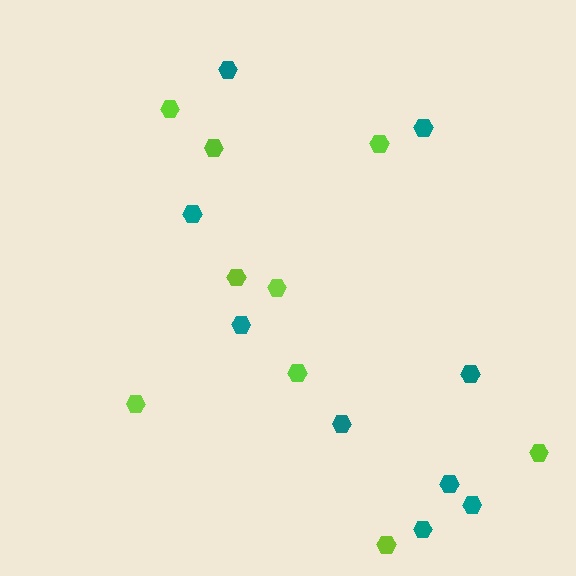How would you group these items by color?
There are 2 groups: one group of lime hexagons (9) and one group of teal hexagons (9).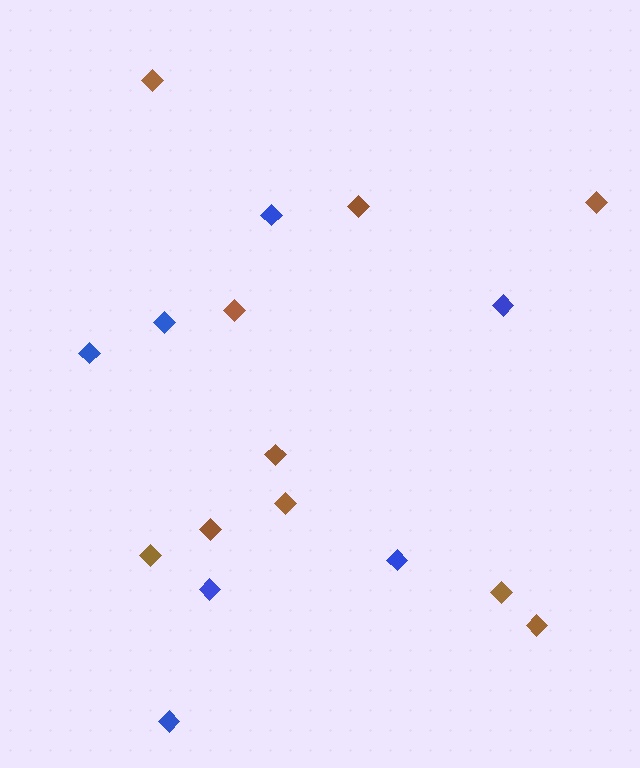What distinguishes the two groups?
There are 2 groups: one group of blue diamonds (7) and one group of brown diamonds (10).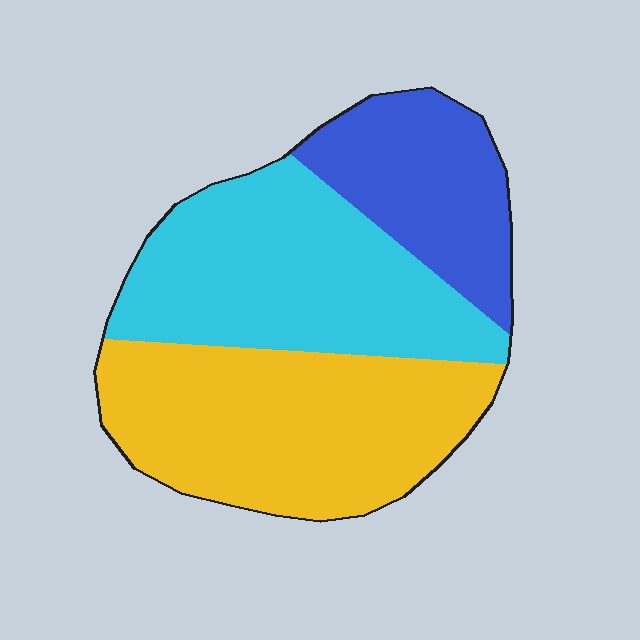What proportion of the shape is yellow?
Yellow takes up about two fifths (2/5) of the shape.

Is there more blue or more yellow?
Yellow.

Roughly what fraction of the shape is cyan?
Cyan takes up about three eighths (3/8) of the shape.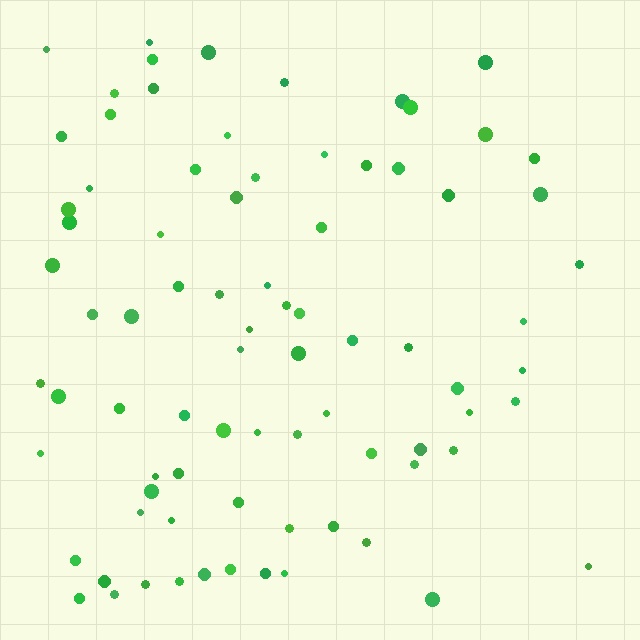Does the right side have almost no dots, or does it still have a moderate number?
Still a moderate number, just noticeably fewer than the left.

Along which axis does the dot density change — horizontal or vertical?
Horizontal.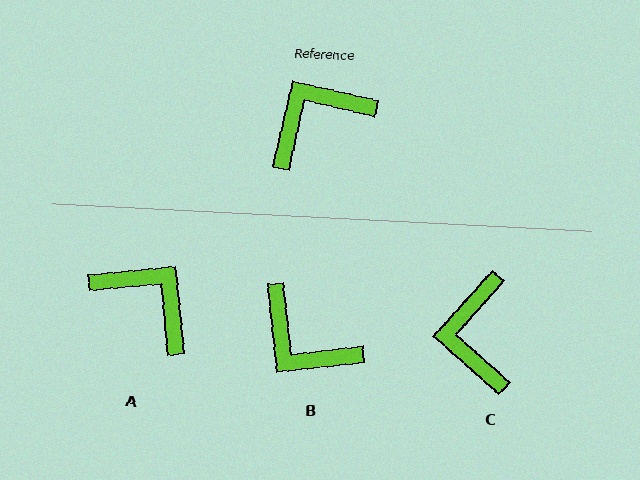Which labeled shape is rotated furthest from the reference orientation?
B, about 109 degrees away.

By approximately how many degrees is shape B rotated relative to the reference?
Approximately 109 degrees counter-clockwise.